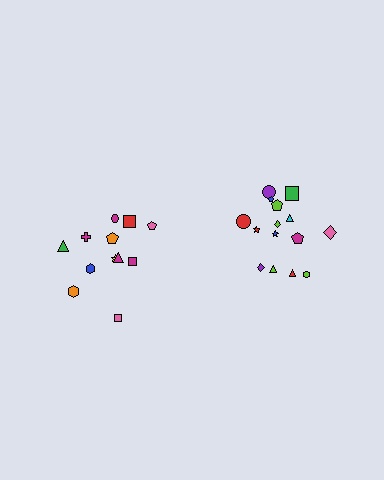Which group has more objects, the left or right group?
The right group.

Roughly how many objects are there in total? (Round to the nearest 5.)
Roughly 25 objects in total.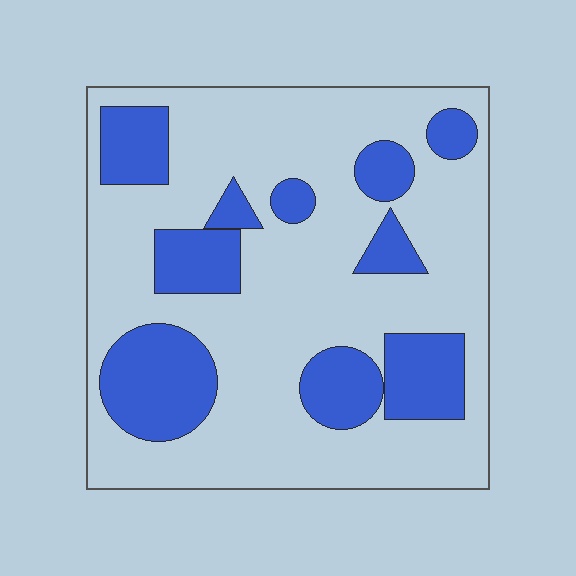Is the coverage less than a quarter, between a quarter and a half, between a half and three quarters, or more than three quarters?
Between a quarter and a half.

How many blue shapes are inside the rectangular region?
10.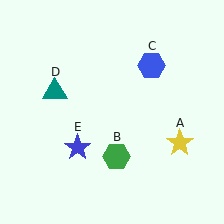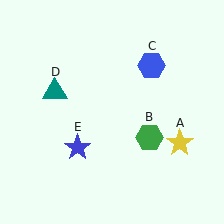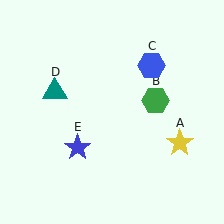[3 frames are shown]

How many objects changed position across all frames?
1 object changed position: green hexagon (object B).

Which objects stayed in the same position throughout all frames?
Yellow star (object A) and blue hexagon (object C) and teal triangle (object D) and blue star (object E) remained stationary.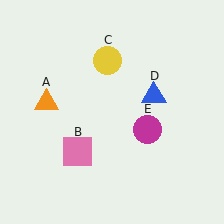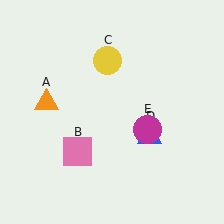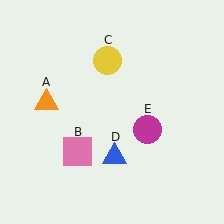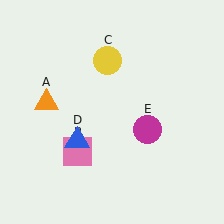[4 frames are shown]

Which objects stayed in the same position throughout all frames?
Orange triangle (object A) and pink square (object B) and yellow circle (object C) and magenta circle (object E) remained stationary.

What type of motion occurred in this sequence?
The blue triangle (object D) rotated clockwise around the center of the scene.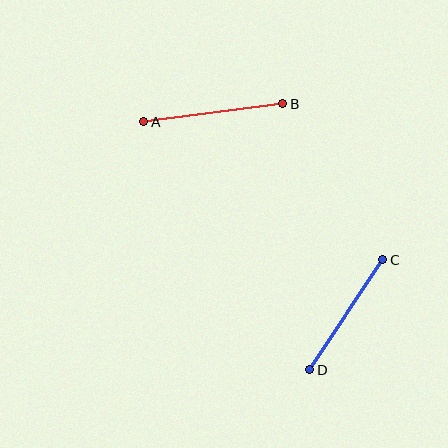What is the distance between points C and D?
The distance is approximately 132 pixels.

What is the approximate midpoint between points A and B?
The midpoint is at approximately (213, 113) pixels.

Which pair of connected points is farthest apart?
Points A and B are farthest apart.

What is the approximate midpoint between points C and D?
The midpoint is at approximately (346, 315) pixels.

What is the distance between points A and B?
The distance is approximately 140 pixels.